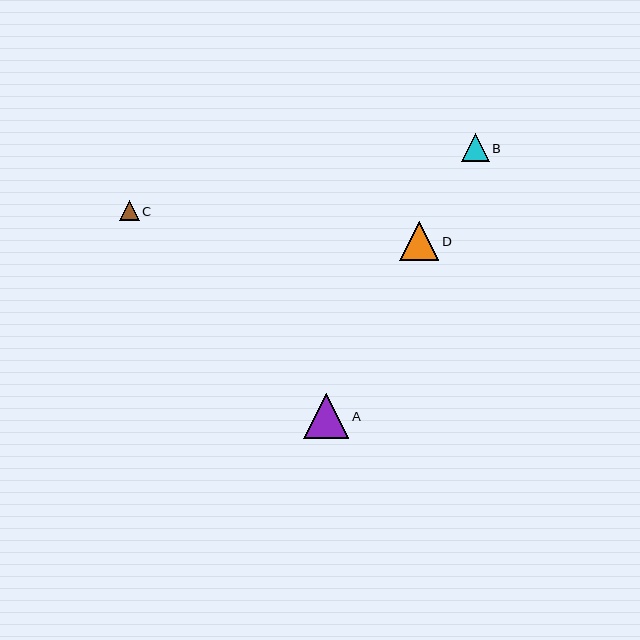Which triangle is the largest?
Triangle A is the largest with a size of approximately 45 pixels.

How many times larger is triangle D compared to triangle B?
Triangle D is approximately 1.4 times the size of triangle B.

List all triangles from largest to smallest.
From largest to smallest: A, D, B, C.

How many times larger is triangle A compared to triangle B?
Triangle A is approximately 1.6 times the size of triangle B.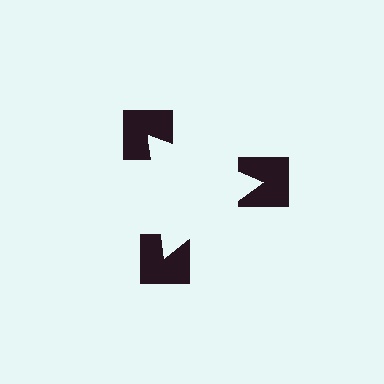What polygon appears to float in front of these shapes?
An illusory triangle — its edges are inferred from the aligned wedge cuts in the notched squares, not physically drawn.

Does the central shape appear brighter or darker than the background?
It typically appears slightly brighter than the background, even though no actual brightness change is drawn.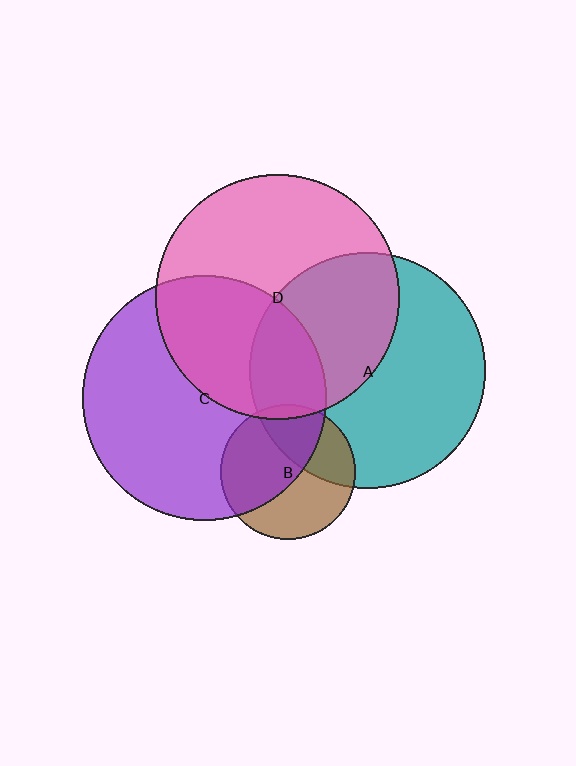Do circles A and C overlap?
Yes.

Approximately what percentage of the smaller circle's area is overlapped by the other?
Approximately 20%.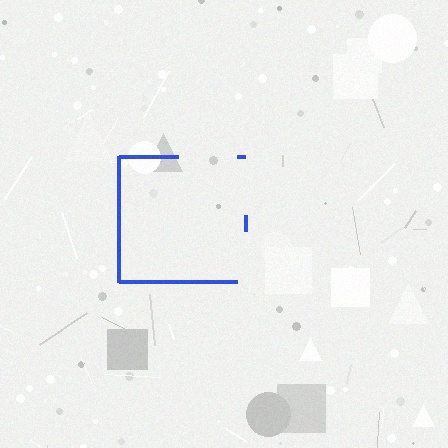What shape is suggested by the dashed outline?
The dashed outline suggests a square.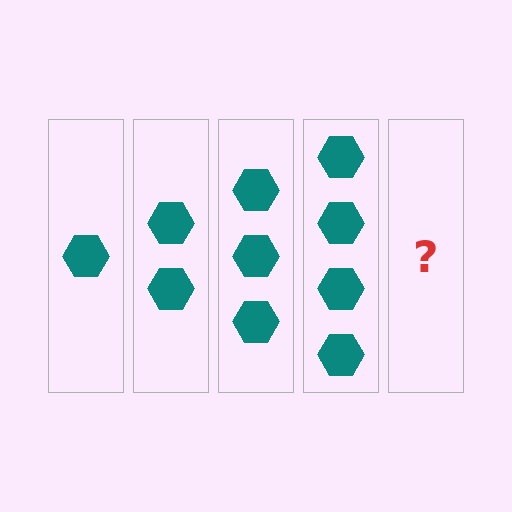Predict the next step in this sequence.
The next step is 5 hexagons.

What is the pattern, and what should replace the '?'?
The pattern is that each step adds one more hexagon. The '?' should be 5 hexagons.